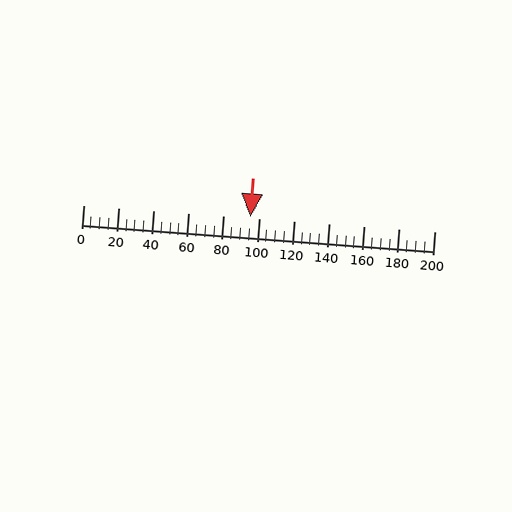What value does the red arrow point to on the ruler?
The red arrow points to approximately 95.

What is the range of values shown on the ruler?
The ruler shows values from 0 to 200.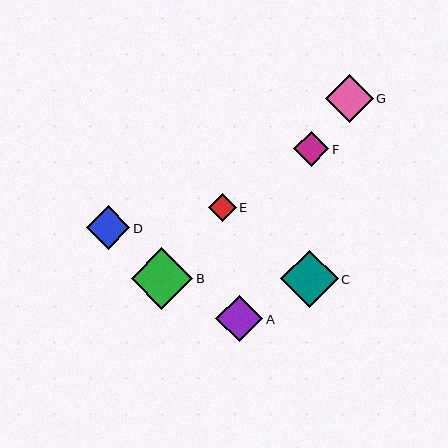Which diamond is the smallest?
Diamond E is the smallest with a size of approximately 28 pixels.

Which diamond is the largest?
Diamond B is the largest with a size of approximately 62 pixels.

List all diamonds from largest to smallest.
From largest to smallest: B, C, G, A, D, F, E.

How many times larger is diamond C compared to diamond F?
Diamond C is approximately 1.6 times the size of diamond F.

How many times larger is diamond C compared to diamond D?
Diamond C is approximately 1.3 times the size of diamond D.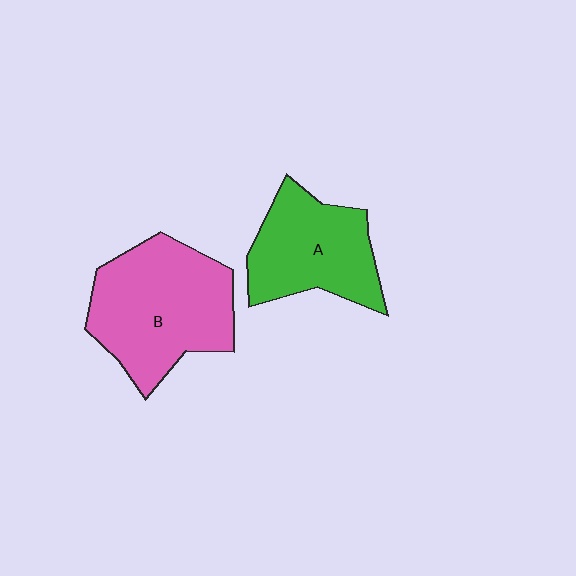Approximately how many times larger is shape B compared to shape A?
Approximately 1.3 times.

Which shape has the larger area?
Shape B (pink).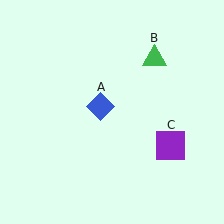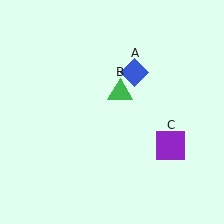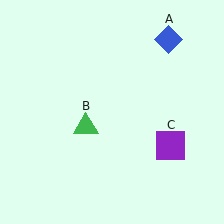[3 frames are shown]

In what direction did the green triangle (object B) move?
The green triangle (object B) moved down and to the left.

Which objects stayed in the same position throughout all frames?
Purple square (object C) remained stationary.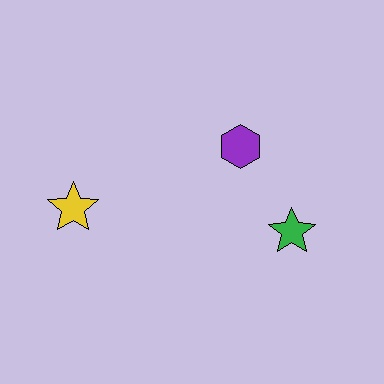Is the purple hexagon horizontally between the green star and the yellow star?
Yes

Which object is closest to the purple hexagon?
The green star is closest to the purple hexagon.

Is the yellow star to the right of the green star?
No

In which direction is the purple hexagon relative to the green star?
The purple hexagon is above the green star.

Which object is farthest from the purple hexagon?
The yellow star is farthest from the purple hexagon.